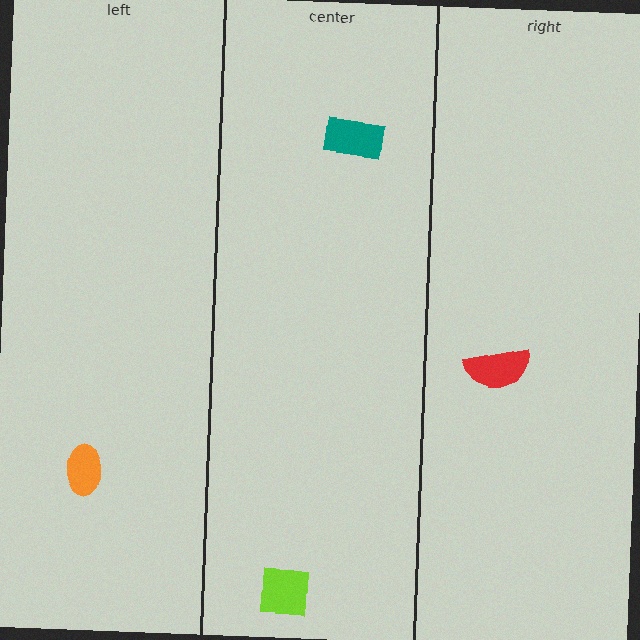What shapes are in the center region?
The teal rectangle, the lime square.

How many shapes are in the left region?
1.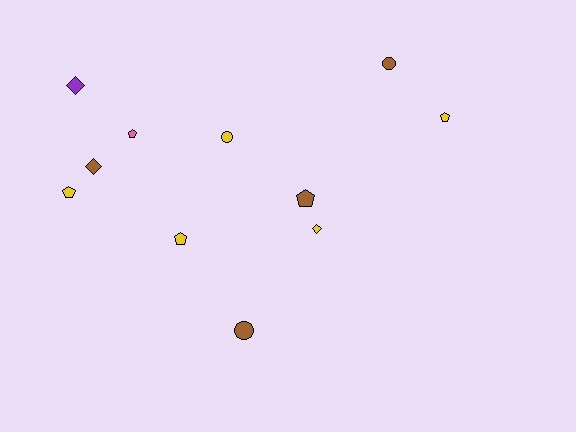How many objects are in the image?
There are 11 objects.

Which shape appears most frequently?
Pentagon, with 5 objects.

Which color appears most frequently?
Yellow, with 5 objects.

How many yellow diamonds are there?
There is 1 yellow diamond.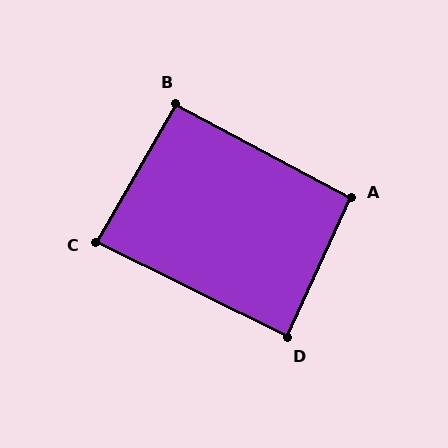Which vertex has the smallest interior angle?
C, at approximately 86 degrees.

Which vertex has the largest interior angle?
A, at approximately 94 degrees.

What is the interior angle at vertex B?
Approximately 92 degrees (approximately right).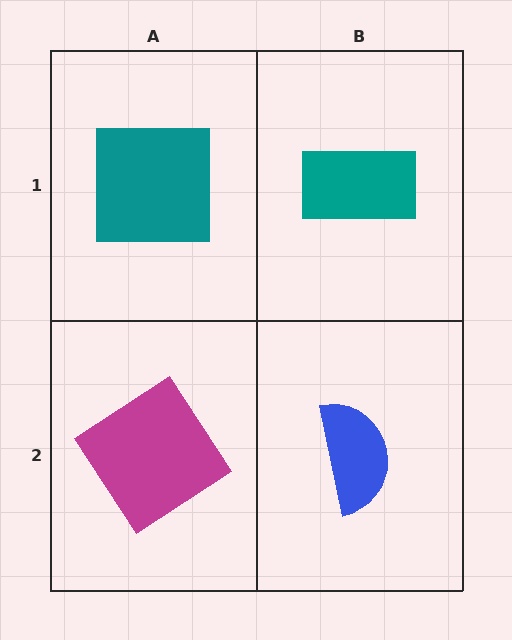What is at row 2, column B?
A blue semicircle.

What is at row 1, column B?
A teal rectangle.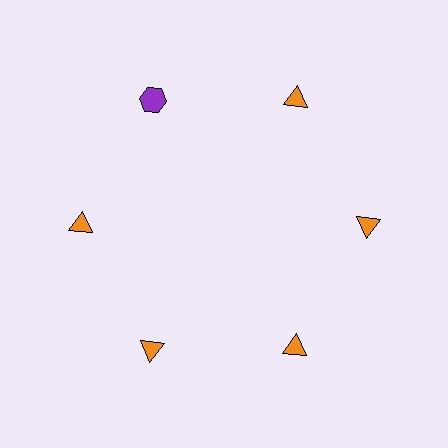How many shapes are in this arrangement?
There are 6 shapes arranged in a ring pattern.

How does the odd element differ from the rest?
It differs in both color (purple instead of orange) and shape (hexagon instead of triangle).